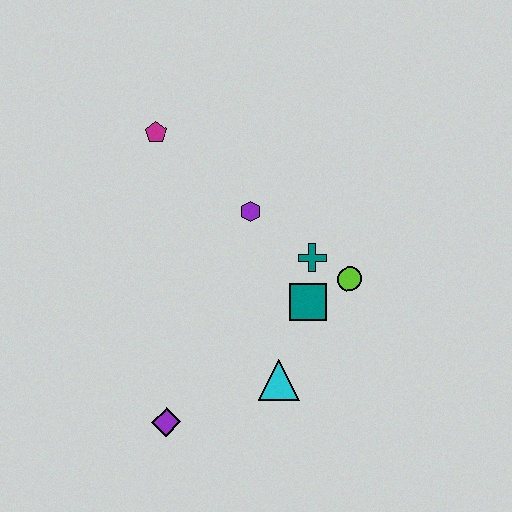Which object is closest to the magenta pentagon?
The purple hexagon is closest to the magenta pentagon.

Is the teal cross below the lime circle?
No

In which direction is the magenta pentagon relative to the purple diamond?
The magenta pentagon is above the purple diamond.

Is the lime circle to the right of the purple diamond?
Yes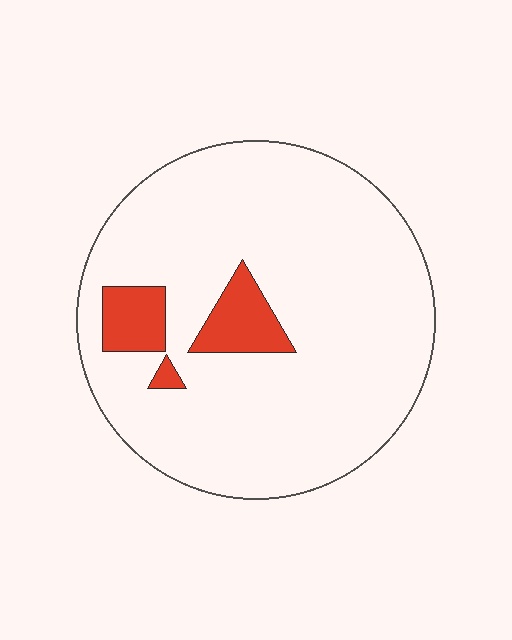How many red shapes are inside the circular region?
3.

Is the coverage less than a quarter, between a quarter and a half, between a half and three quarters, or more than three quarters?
Less than a quarter.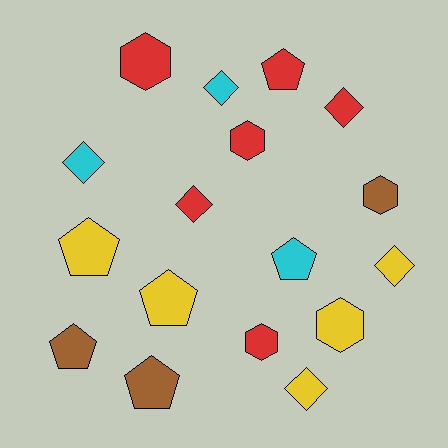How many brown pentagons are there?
There are 2 brown pentagons.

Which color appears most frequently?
Red, with 6 objects.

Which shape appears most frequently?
Pentagon, with 6 objects.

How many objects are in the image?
There are 17 objects.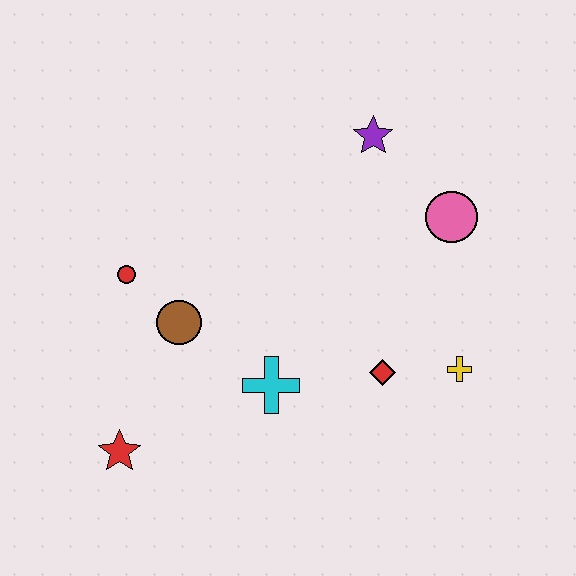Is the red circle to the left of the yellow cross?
Yes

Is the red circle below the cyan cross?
No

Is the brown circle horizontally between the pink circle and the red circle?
Yes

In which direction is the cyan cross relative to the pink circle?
The cyan cross is to the left of the pink circle.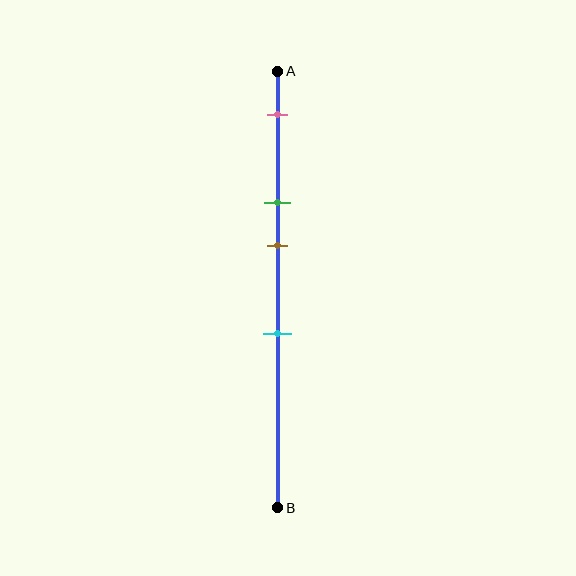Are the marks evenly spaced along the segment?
No, the marks are not evenly spaced.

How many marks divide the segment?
There are 4 marks dividing the segment.